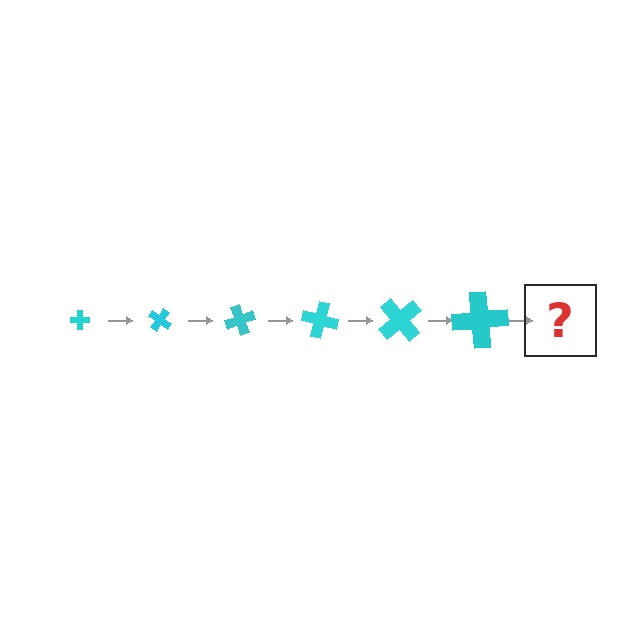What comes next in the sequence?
The next element should be a cross, larger than the previous one and rotated 210 degrees from the start.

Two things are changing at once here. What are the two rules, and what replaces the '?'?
The two rules are that the cross grows larger each step and it rotates 35 degrees each step. The '?' should be a cross, larger than the previous one and rotated 210 degrees from the start.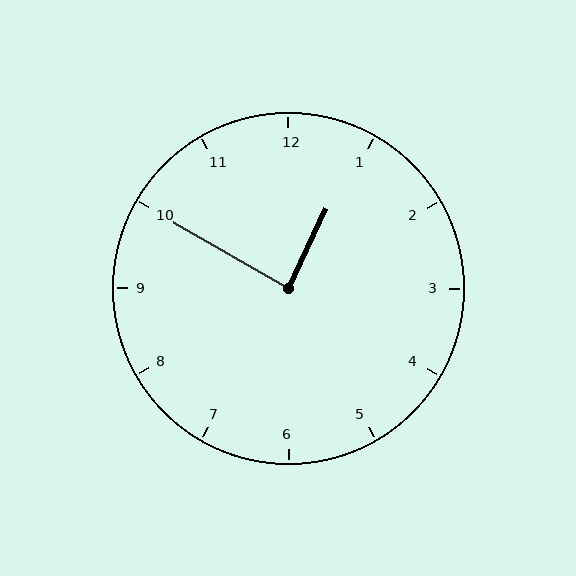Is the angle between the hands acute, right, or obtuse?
It is right.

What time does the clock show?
12:50.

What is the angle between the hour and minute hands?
Approximately 85 degrees.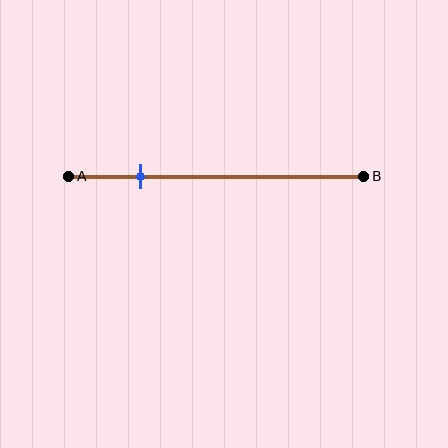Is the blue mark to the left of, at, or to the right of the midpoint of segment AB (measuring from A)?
The blue mark is to the left of the midpoint of segment AB.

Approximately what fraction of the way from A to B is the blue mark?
The blue mark is approximately 25% of the way from A to B.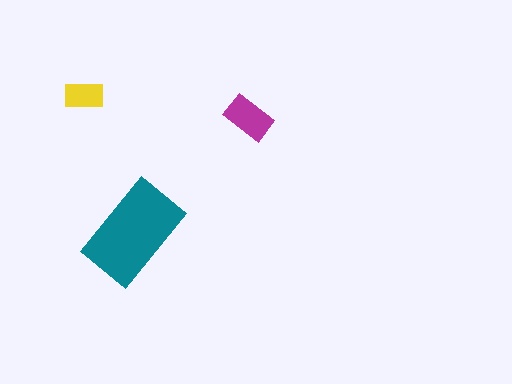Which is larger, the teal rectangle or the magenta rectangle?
The teal one.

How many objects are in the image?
There are 3 objects in the image.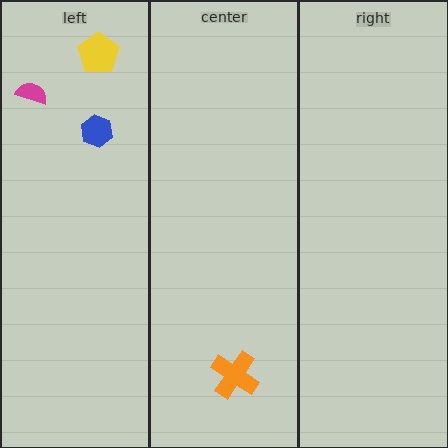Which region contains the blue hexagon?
The left region.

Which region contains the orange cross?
The center region.